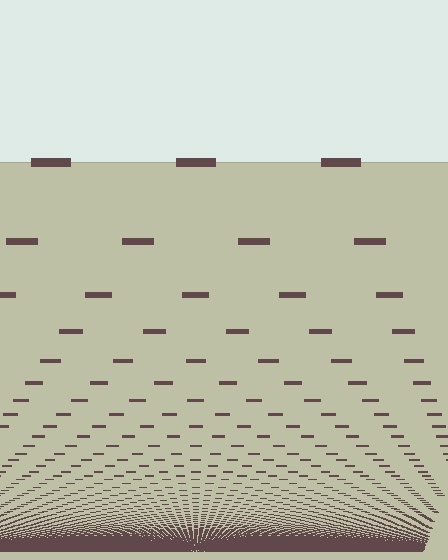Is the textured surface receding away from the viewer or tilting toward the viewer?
The surface appears to tilt toward the viewer. Texture elements get larger and sparser toward the top.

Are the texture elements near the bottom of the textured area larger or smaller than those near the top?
Smaller. The gradient is inverted — elements near the bottom are smaller and denser.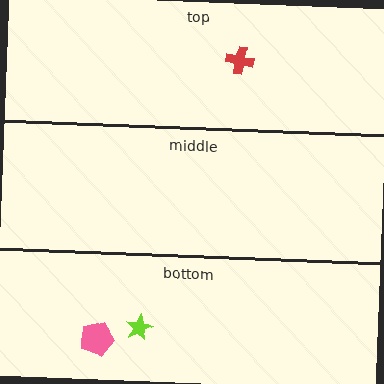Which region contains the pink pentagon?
The bottom region.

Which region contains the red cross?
The top region.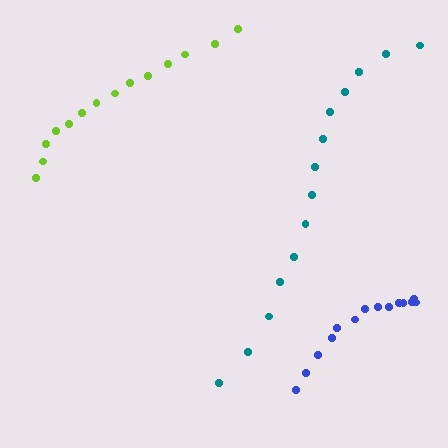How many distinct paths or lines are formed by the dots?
There are 3 distinct paths.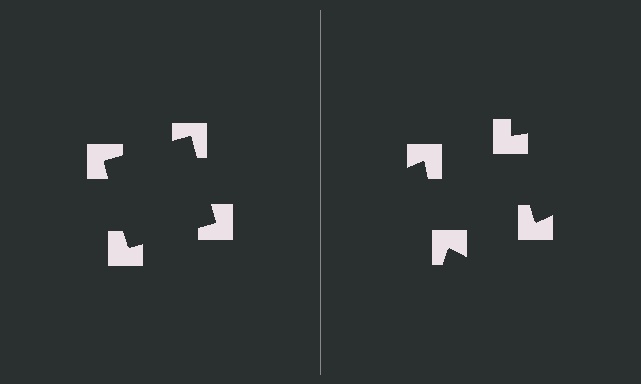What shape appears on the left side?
An illusory square.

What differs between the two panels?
The notched squares are positioned identically on both sides; only the wedge orientations differ. On the left they align to a square; on the right they are misaligned.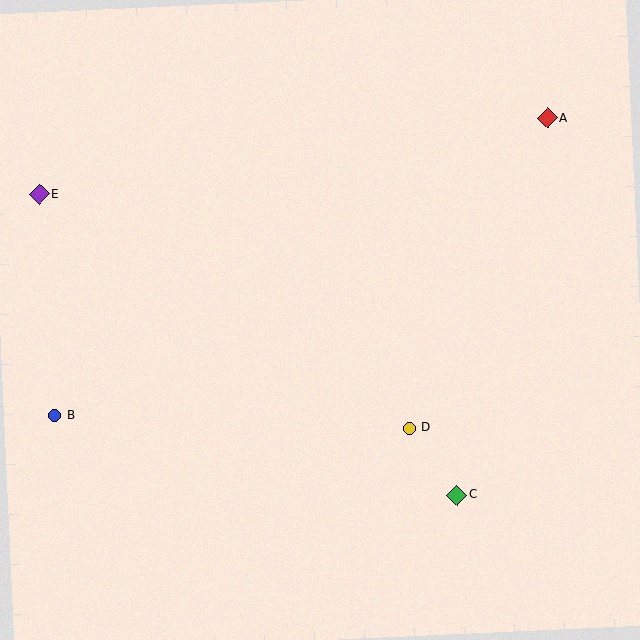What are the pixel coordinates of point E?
Point E is at (39, 194).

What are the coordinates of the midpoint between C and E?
The midpoint between C and E is at (248, 345).